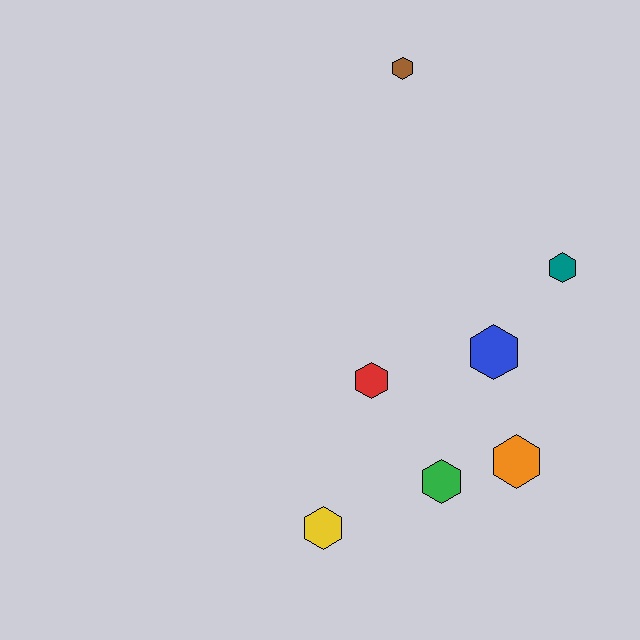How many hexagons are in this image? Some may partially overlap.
There are 7 hexagons.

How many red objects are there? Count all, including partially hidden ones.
There is 1 red object.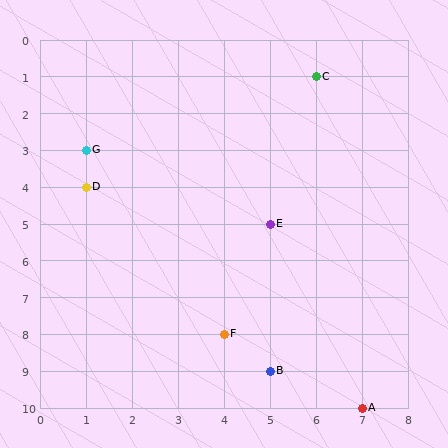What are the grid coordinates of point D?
Point D is at grid coordinates (1, 4).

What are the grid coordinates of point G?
Point G is at grid coordinates (1, 3).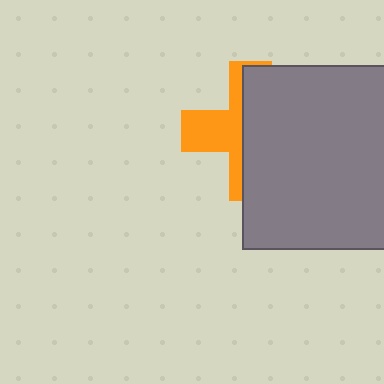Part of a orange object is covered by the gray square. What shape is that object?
It is a cross.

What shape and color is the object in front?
The object in front is a gray square.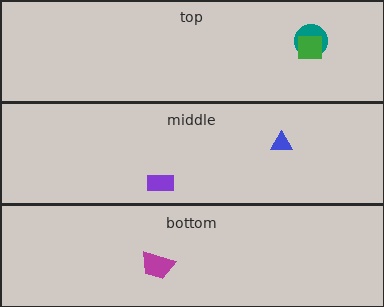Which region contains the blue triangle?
The middle region.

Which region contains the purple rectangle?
The middle region.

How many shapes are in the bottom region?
1.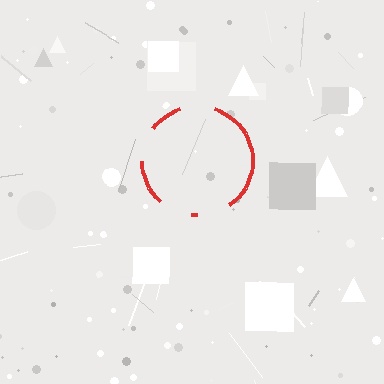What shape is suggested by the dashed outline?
The dashed outline suggests a circle.